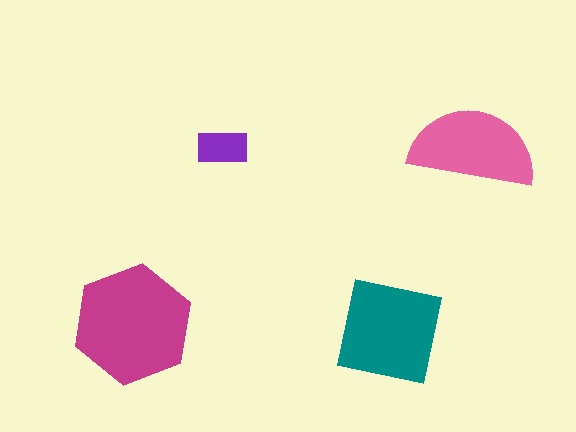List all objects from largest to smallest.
The magenta hexagon, the teal square, the pink semicircle, the purple rectangle.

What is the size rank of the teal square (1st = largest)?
2nd.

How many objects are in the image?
There are 4 objects in the image.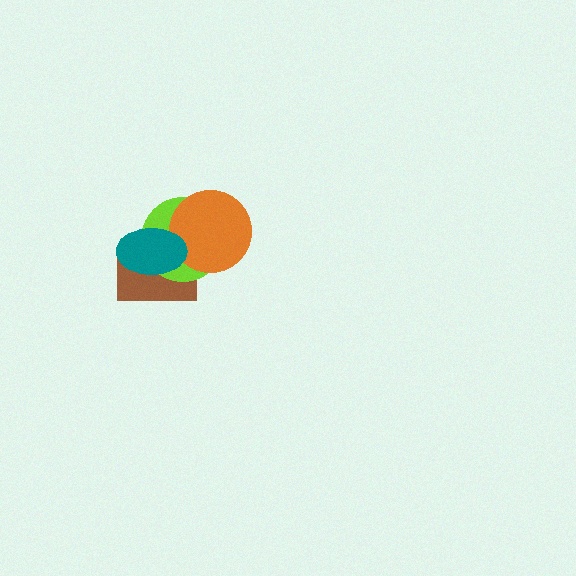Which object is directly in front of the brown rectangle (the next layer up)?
The lime circle is directly in front of the brown rectangle.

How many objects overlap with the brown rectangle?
3 objects overlap with the brown rectangle.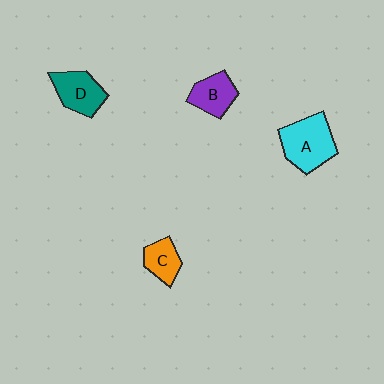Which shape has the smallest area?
Shape C (orange).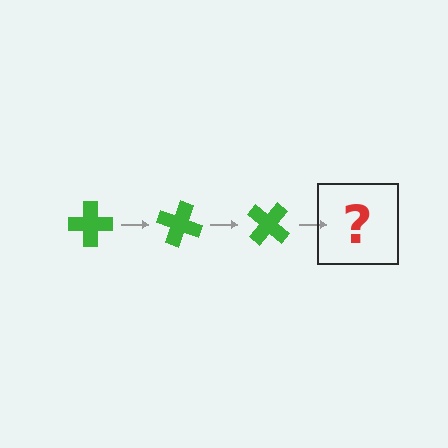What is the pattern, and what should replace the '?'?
The pattern is that the cross rotates 20 degrees each step. The '?' should be a green cross rotated 60 degrees.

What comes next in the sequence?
The next element should be a green cross rotated 60 degrees.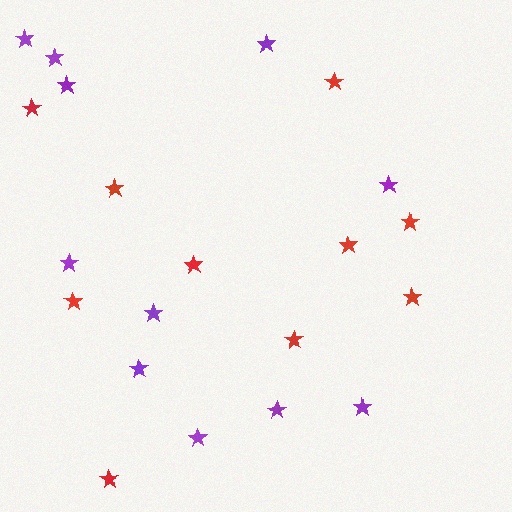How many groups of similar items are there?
There are 2 groups: one group of red stars (10) and one group of purple stars (11).